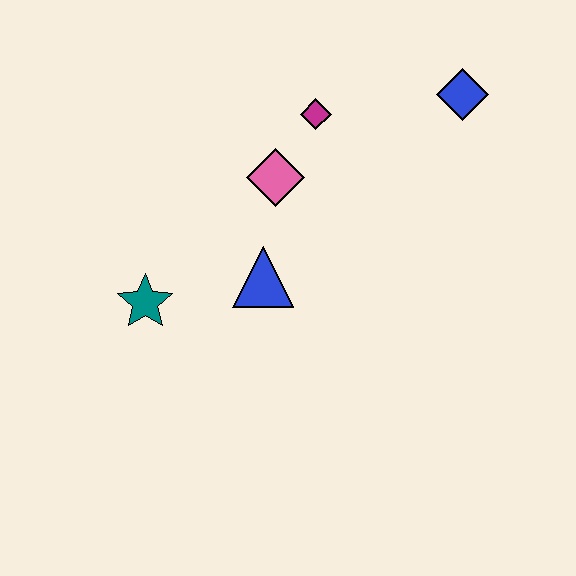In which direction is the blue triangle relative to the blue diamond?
The blue triangle is to the left of the blue diamond.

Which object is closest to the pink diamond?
The magenta diamond is closest to the pink diamond.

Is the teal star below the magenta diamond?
Yes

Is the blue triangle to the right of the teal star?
Yes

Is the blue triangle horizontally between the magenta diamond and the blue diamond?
No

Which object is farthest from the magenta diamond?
The teal star is farthest from the magenta diamond.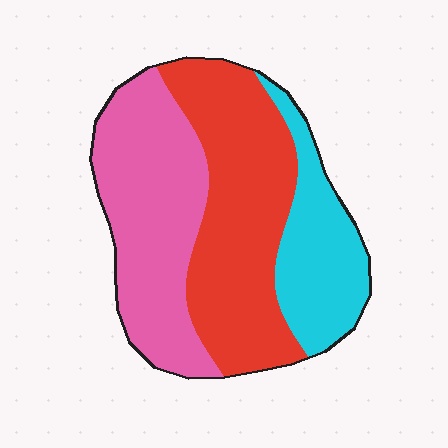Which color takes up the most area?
Red, at roughly 40%.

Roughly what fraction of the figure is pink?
Pink covers roughly 35% of the figure.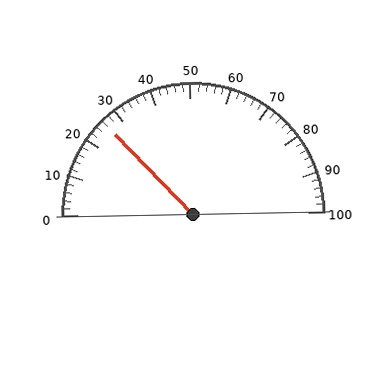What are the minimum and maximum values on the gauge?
The gauge ranges from 0 to 100.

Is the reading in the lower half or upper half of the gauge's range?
The reading is in the lower half of the range (0 to 100).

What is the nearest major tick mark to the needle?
The nearest major tick mark is 30.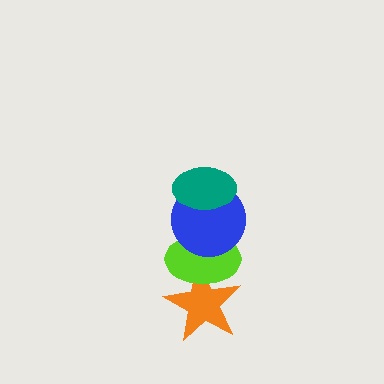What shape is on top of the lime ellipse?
The blue circle is on top of the lime ellipse.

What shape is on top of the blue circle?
The teal ellipse is on top of the blue circle.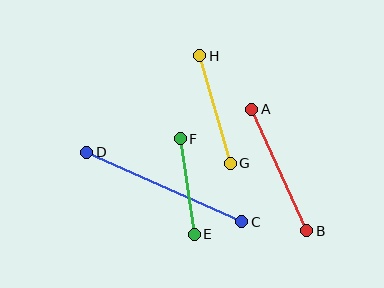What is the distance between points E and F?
The distance is approximately 96 pixels.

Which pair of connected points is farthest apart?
Points C and D are farthest apart.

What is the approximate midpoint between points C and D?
The midpoint is at approximately (164, 187) pixels.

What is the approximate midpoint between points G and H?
The midpoint is at approximately (215, 109) pixels.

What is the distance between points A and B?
The distance is approximately 133 pixels.